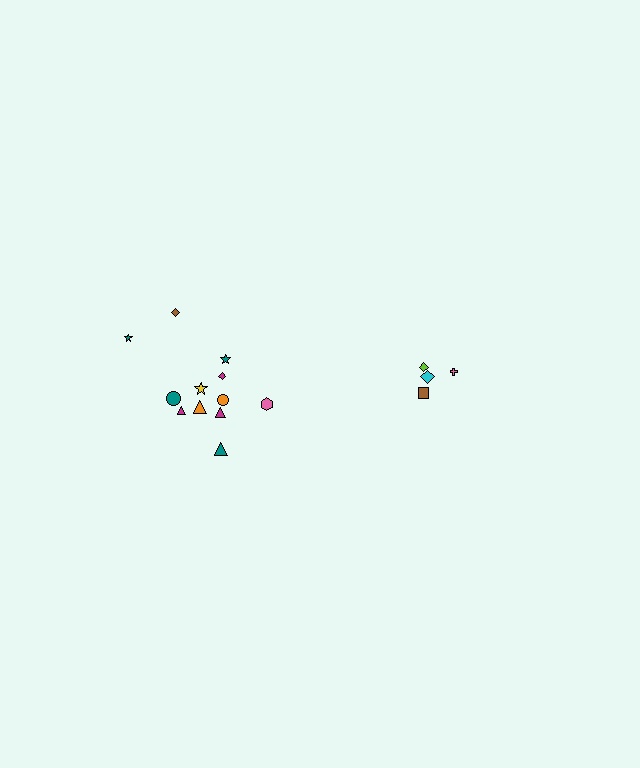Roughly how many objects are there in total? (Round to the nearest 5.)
Roughly 15 objects in total.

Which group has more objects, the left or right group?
The left group.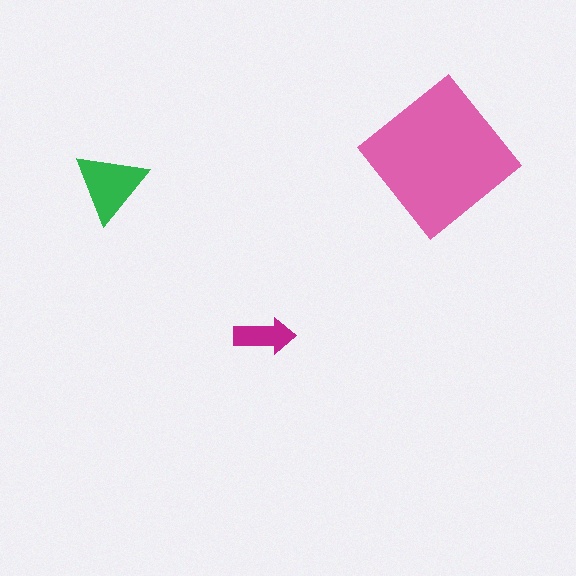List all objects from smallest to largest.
The magenta arrow, the green triangle, the pink diamond.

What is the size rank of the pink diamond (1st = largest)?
1st.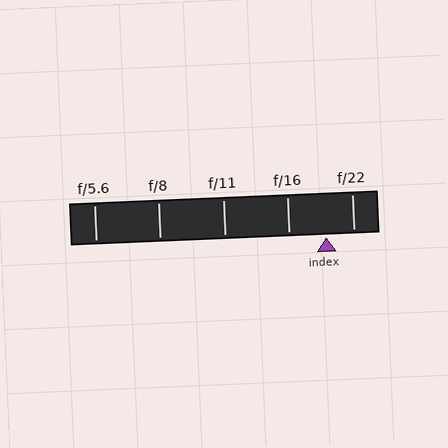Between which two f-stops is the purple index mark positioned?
The index mark is between f/16 and f/22.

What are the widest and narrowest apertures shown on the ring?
The widest aperture shown is f/5.6 and the narrowest is f/22.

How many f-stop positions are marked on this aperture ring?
There are 5 f-stop positions marked.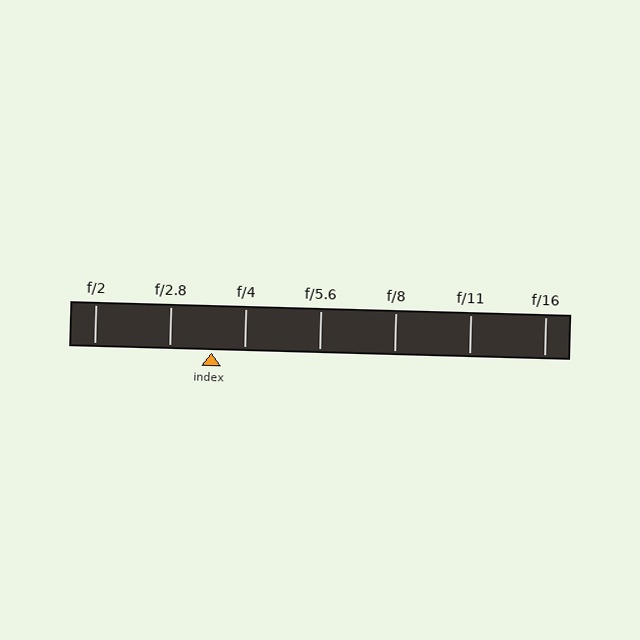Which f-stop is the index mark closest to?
The index mark is closest to f/4.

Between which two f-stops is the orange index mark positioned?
The index mark is between f/2.8 and f/4.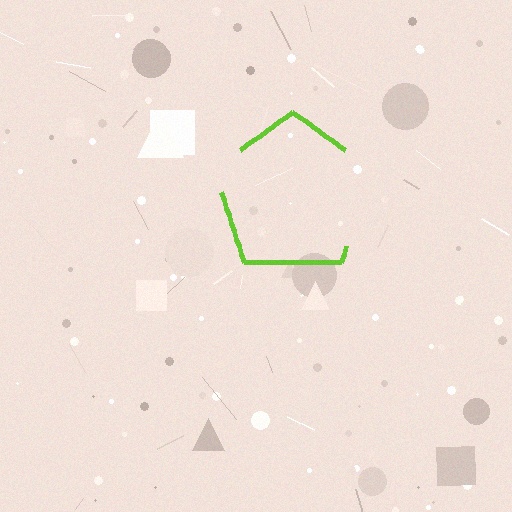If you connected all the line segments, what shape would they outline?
They would outline a pentagon.